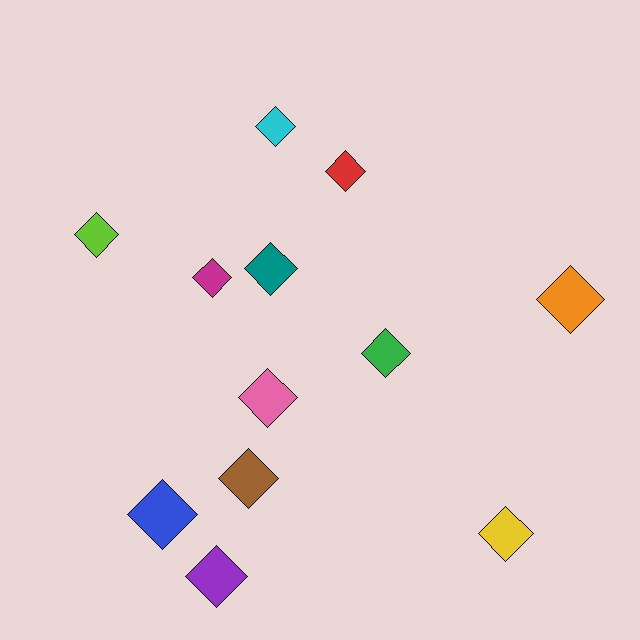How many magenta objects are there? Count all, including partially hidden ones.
There is 1 magenta object.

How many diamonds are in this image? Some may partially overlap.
There are 12 diamonds.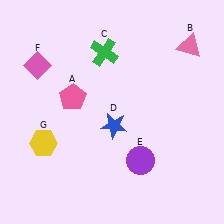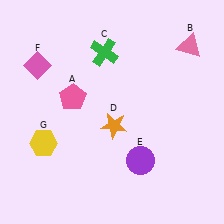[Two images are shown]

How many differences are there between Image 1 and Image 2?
There is 1 difference between the two images.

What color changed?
The star (D) changed from blue in Image 1 to orange in Image 2.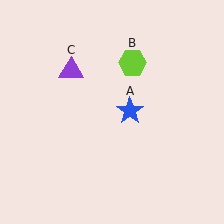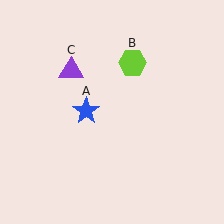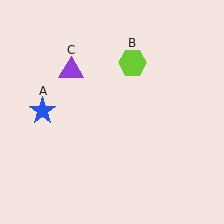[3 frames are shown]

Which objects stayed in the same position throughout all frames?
Lime hexagon (object B) and purple triangle (object C) remained stationary.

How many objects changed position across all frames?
1 object changed position: blue star (object A).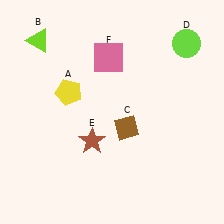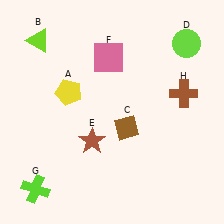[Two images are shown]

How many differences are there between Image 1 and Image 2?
There are 2 differences between the two images.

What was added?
A lime cross (G), a brown cross (H) were added in Image 2.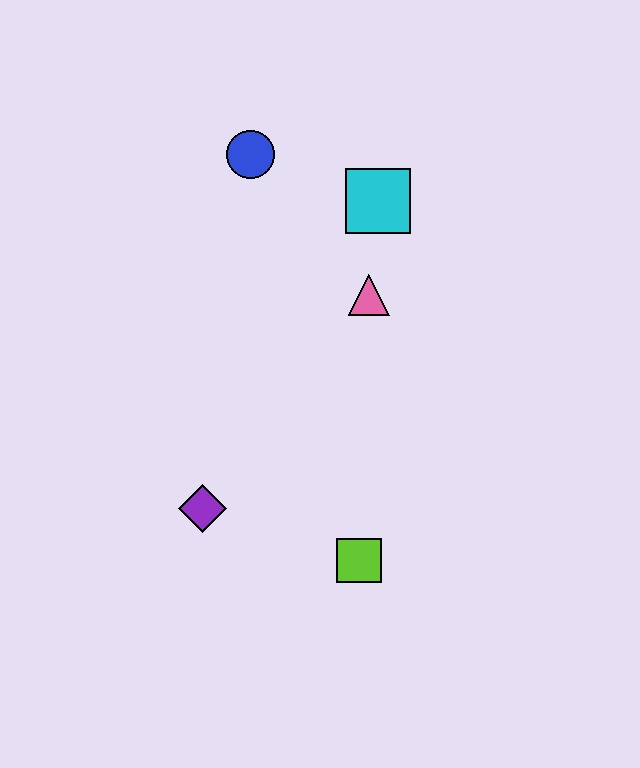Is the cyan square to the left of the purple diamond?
No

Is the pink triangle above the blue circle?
No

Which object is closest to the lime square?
The purple diamond is closest to the lime square.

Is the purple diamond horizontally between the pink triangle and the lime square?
No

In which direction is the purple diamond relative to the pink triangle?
The purple diamond is below the pink triangle.